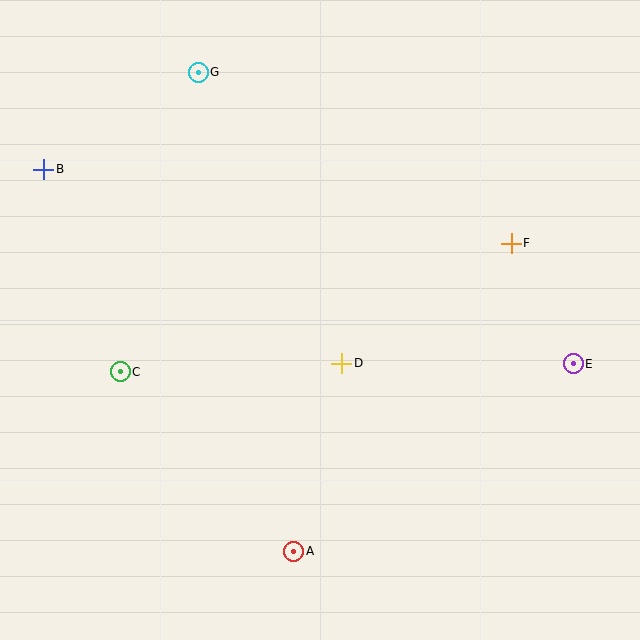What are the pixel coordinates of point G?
Point G is at (198, 72).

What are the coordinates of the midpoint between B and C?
The midpoint between B and C is at (82, 270).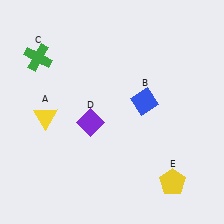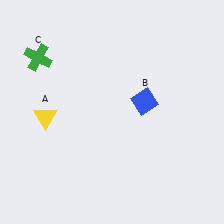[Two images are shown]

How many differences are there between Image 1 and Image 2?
There are 2 differences between the two images.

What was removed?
The yellow pentagon (E), the purple diamond (D) were removed in Image 2.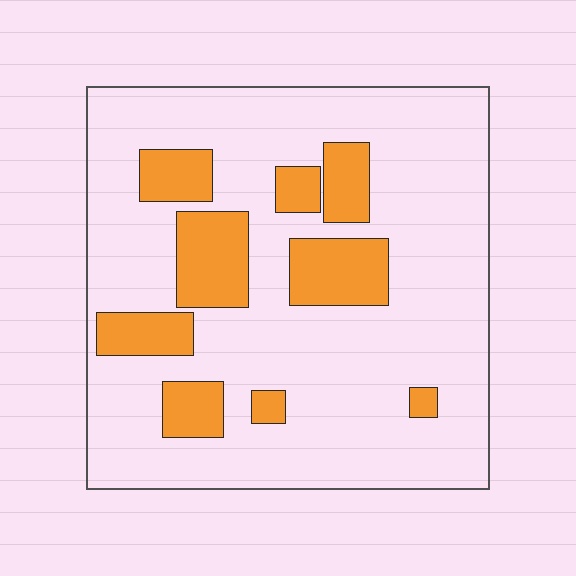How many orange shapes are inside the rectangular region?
9.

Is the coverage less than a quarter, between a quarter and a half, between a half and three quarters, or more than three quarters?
Less than a quarter.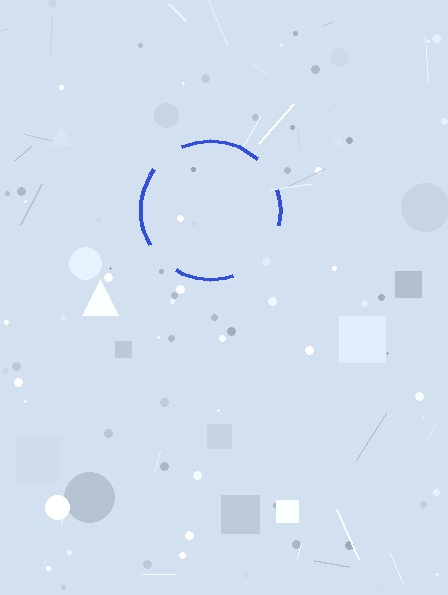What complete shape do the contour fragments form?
The contour fragments form a circle.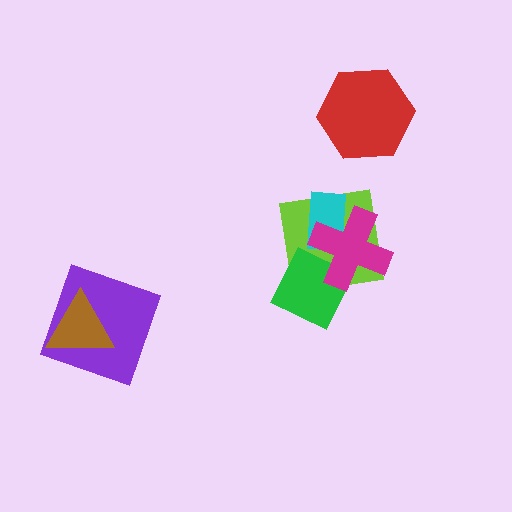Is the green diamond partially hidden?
Yes, it is partially covered by another shape.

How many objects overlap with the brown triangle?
1 object overlaps with the brown triangle.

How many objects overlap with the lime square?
3 objects overlap with the lime square.